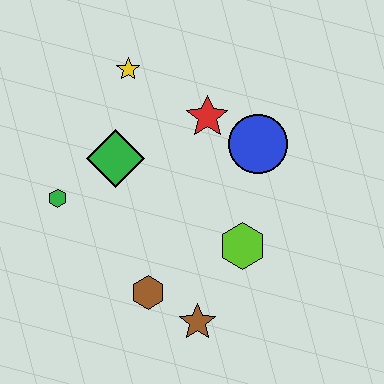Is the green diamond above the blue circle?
No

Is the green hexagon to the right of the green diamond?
No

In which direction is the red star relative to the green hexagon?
The red star is to the right of the green hexagon.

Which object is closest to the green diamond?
The green hexagon is closest to the green diamond.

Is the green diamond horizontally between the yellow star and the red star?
No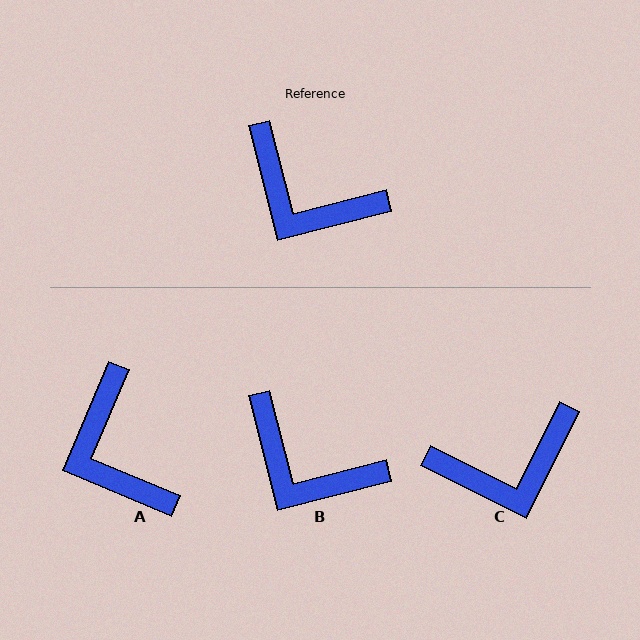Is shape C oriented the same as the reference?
No, it is off by about 50 degrees.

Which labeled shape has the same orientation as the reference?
B.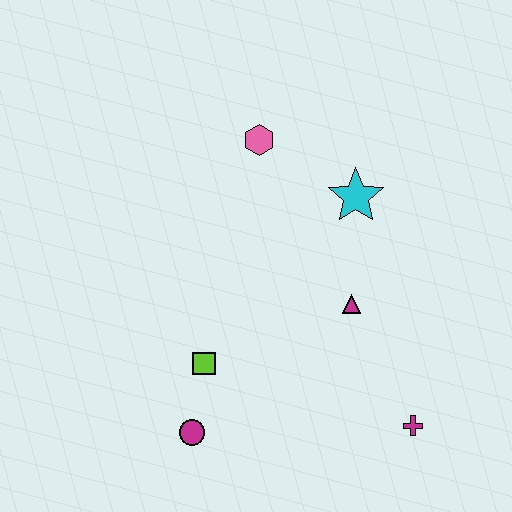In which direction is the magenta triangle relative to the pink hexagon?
The magenta triangle is below the pink hexagon.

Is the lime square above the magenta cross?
Yes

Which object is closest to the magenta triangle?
The cyan star is closest to the magenta triangle.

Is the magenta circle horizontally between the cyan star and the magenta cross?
No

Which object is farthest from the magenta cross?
The pink hexagon is farthest from the magenta cross.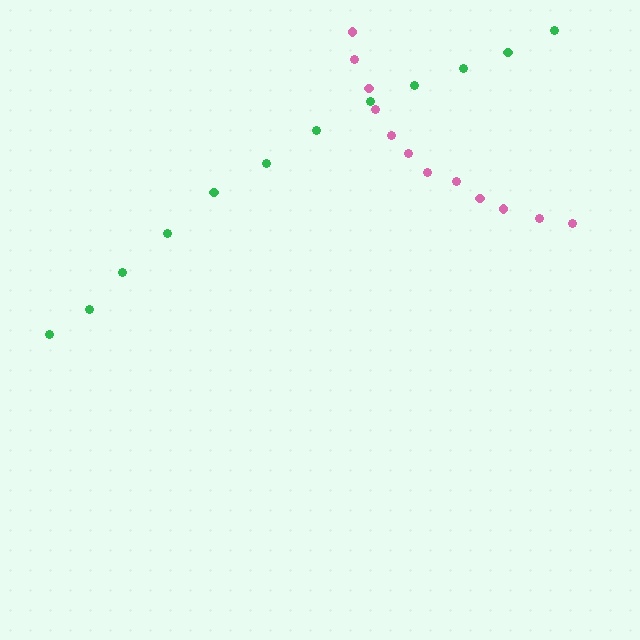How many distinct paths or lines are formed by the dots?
There are 2 distinct paths.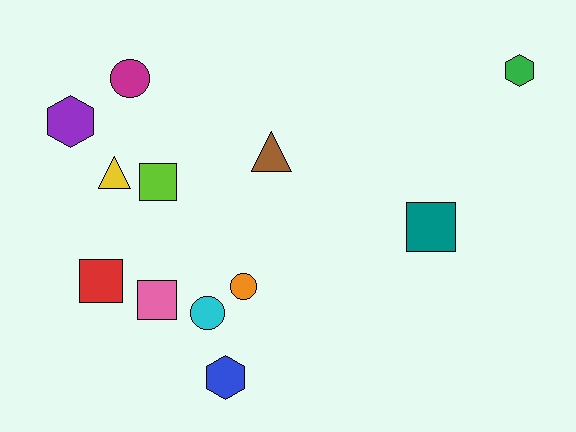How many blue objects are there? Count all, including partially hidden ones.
There is 1 blue object.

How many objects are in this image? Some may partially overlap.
There are 12 objects.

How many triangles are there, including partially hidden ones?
There are 2 triangles.